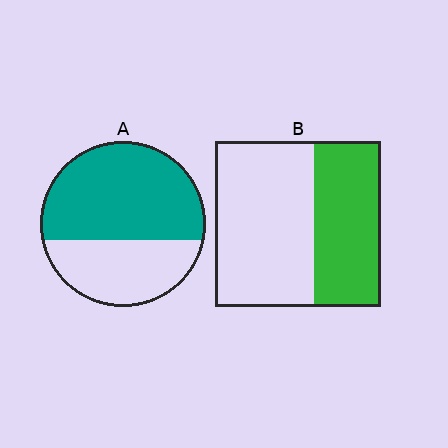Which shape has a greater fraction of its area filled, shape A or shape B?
Shape A.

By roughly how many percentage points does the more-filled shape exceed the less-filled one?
By roughly 20 percentage points (A over B).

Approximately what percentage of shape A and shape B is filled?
A is approximately 60% and B is approximately 40%.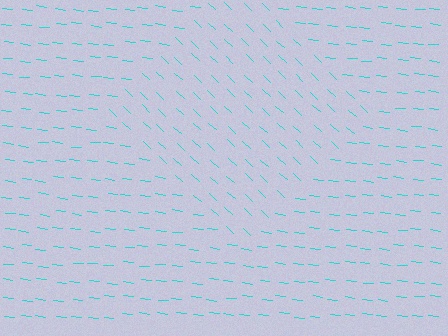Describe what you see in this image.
The image is filled with small cyan line segments. A diamond region in the image has lines oriented differently from the surrounding lines, creating a visible texture boundary.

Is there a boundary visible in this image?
Yes, there is a texture boundary formed by a change in line orientation.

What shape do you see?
I see a diamond.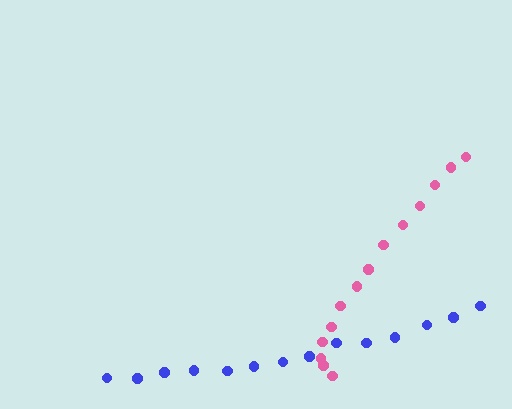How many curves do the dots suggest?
There are 2 distinct paths.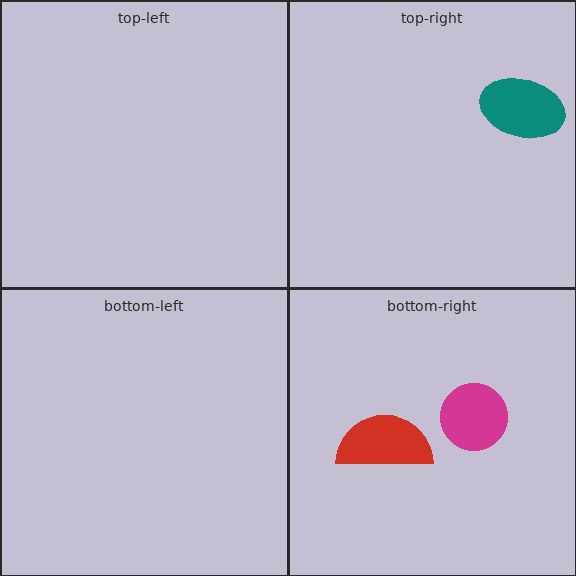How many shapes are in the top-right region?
1.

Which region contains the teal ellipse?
The top-right region.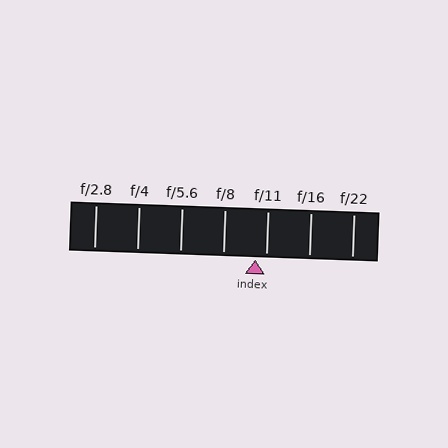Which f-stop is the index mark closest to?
The index mark is closest to f/11.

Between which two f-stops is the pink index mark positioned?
The index mark is between f/8 and f/11.